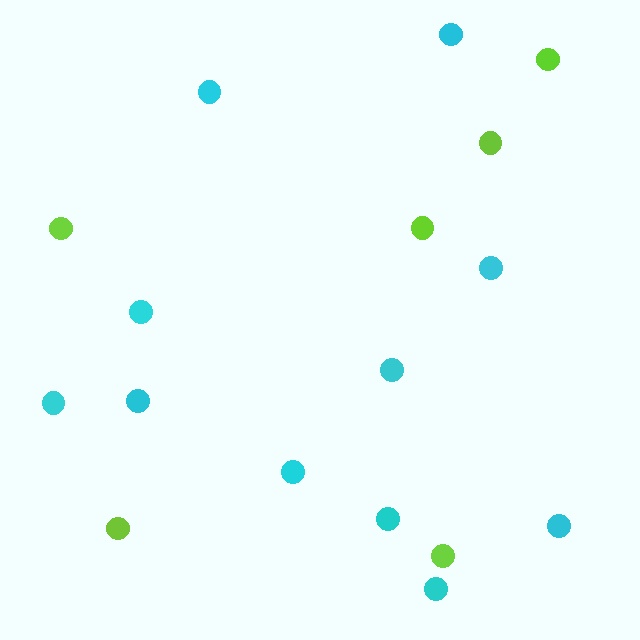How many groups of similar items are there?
There are 2 groups: one group of lime circles (6) and one group of cyan circles (11).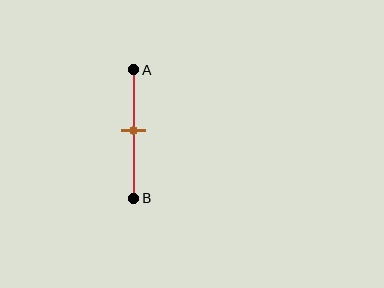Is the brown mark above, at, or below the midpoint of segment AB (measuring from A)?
The brown mark is approximately at the midpoint of segment AB.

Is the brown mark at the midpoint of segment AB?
Yes, the mark is approximately at the midpoint.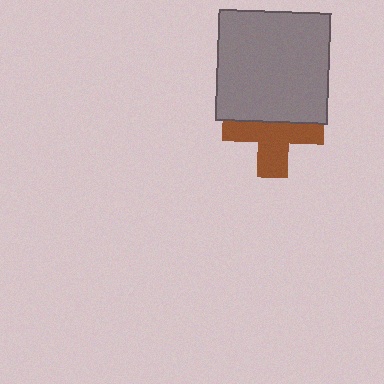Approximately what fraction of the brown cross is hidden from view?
Roughly 42% of the brown cross is hidden behind the gray square.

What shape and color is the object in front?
The object in front is a gray square.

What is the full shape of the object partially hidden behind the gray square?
The partially hidden object is a brown cross.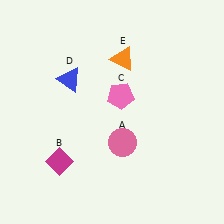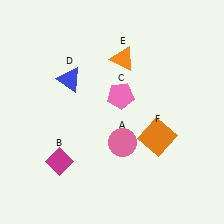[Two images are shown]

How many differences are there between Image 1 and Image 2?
There is 1 difference between the two images.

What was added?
An orange square (F) was added in Image 2.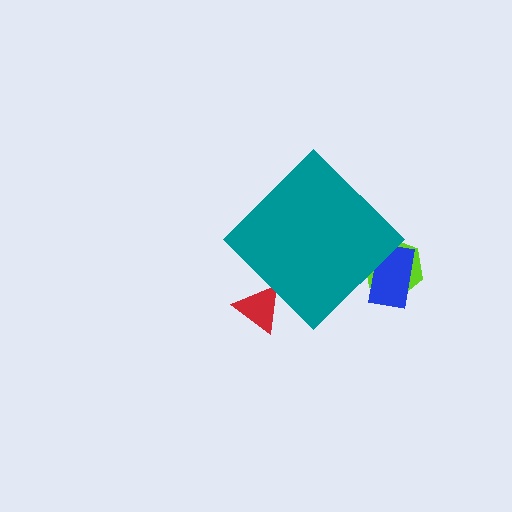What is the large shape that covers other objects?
A teal diamond.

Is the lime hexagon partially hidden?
Yes, the lime hexagon is partially hidden behind the teal diamond.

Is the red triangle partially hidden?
Yes, the red triangle is partially hidden behind the teal diamond.